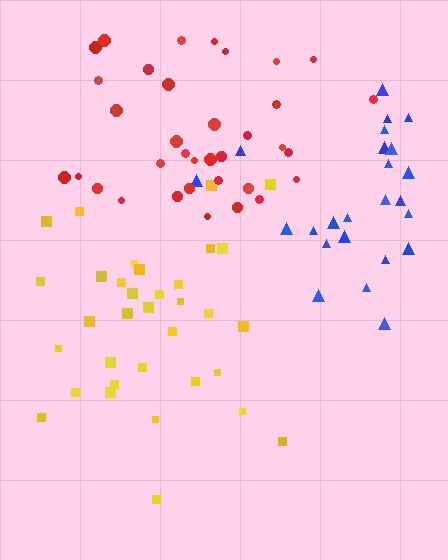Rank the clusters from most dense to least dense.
red, yellow, blue.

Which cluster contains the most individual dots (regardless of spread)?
Red (35).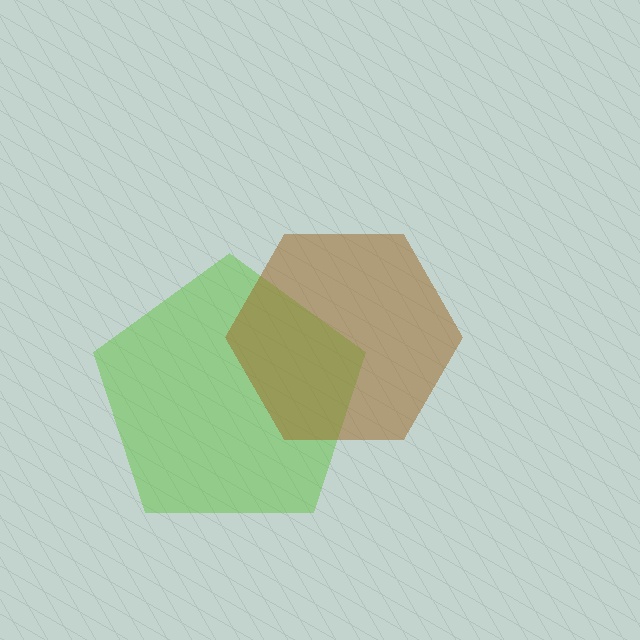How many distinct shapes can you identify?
There are 2 distinct shapes: a lime pentagon, a brown hexagon.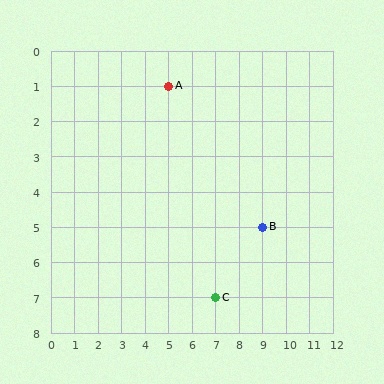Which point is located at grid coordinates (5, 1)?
Point A is at (5, 1).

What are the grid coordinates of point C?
Point C is at grid coordinates (7, 7).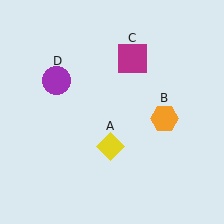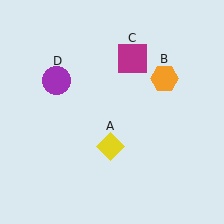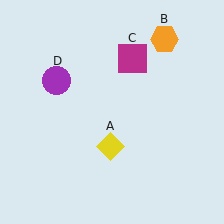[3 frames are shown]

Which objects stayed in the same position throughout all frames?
Yellow diamond (object A) and magenta square (object C) and purple circle (object D) remained stationary.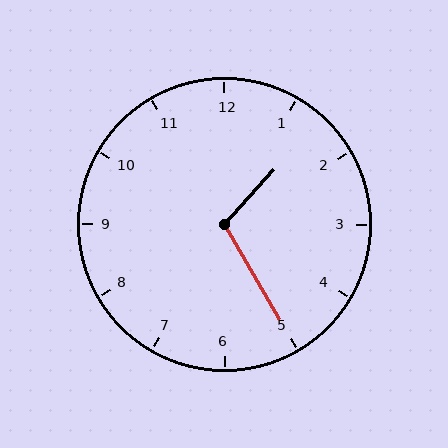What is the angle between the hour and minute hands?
Approximately 108 degrees.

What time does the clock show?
1:25.